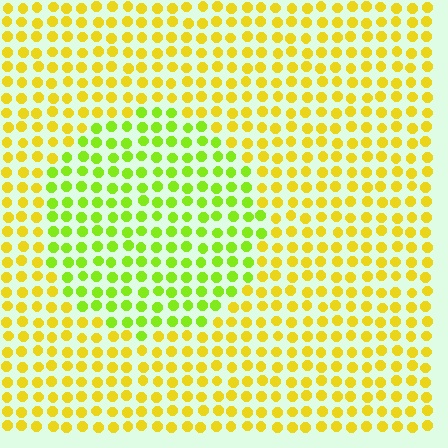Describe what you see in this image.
The image is filled with small yellow elements in a uniform arrangement. A circle-shaped region is visible where the elements are tinted to a slightly different hue, forming a subtle color boundary.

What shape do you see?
I see a circle.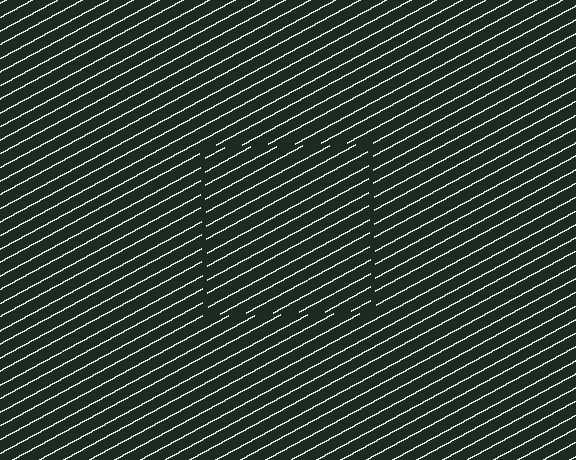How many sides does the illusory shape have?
4 sides — the line-ends trace a square.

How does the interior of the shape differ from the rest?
The interior of the shape contains the same grating, shifted by half a period — the contour is defined by the phase discontinuity where line-ends from the inner and outer gratings abut.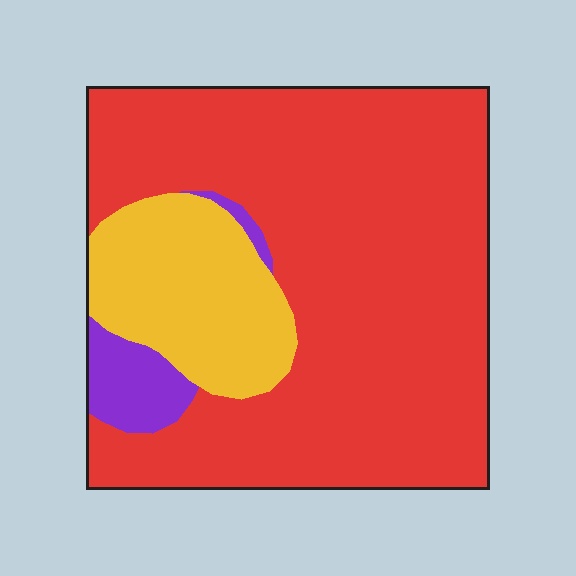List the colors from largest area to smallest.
From largest to smallest: red, yellow, purple.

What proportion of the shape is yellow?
Yellow covers around 20% of the shape.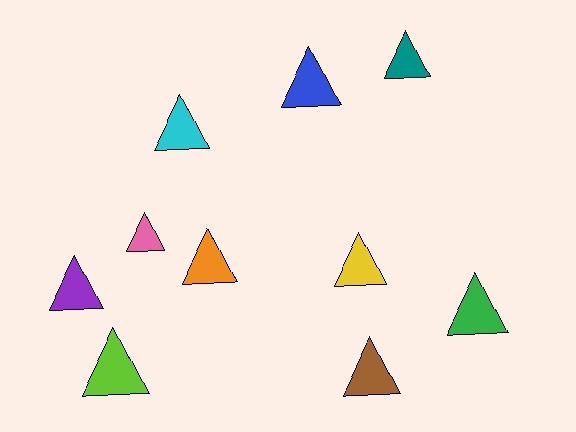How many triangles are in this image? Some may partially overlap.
There are 10 triangles.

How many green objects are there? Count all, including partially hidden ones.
There is 1 green object.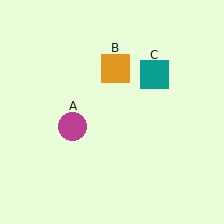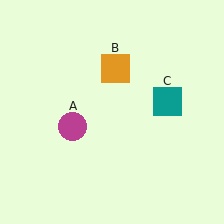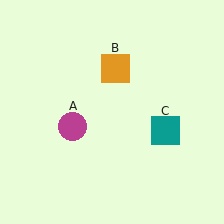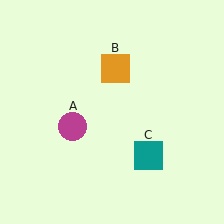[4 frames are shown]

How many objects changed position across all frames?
1 object changed position: teal square (object C).